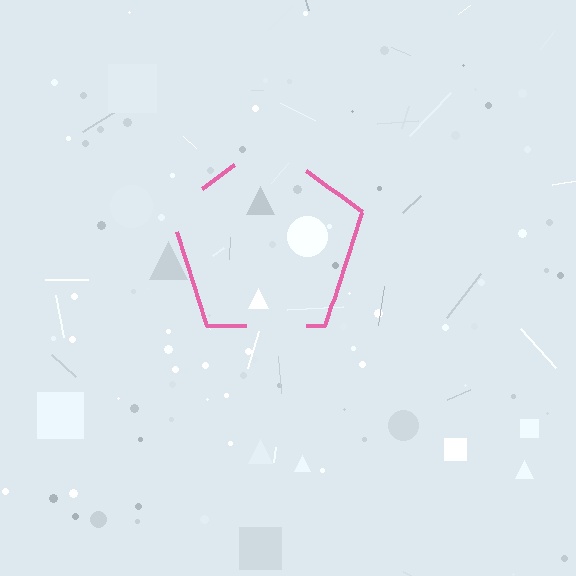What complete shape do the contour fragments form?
The contour fragments form a pentagon.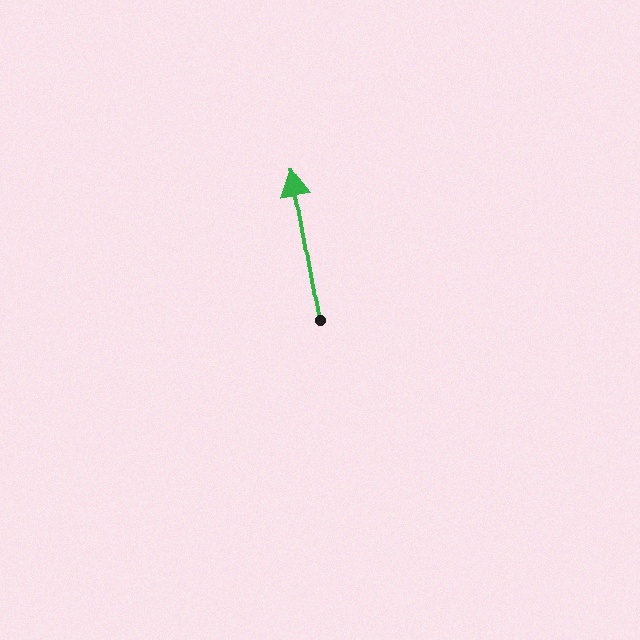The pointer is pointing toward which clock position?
Roughly 12 o'clock.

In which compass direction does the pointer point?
North.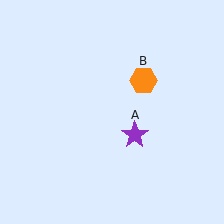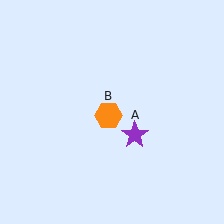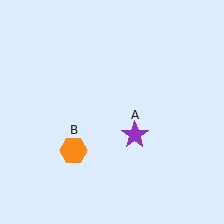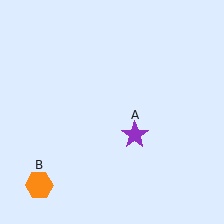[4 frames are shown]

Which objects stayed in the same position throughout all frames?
Purple star (object A) remained stationary.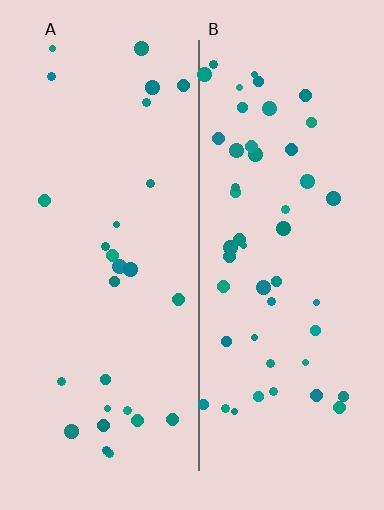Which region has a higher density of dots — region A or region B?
B (the right).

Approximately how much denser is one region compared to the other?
Approximately 1.9× — region B over region A.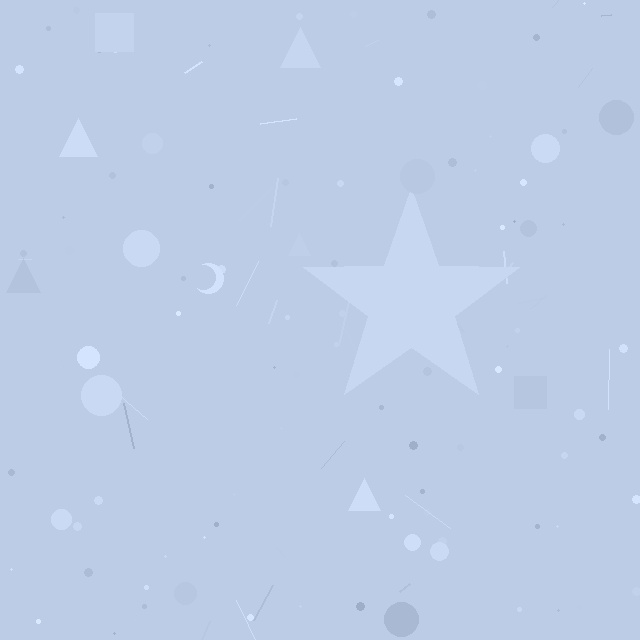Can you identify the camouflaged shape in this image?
The camouflaged shape is a star.